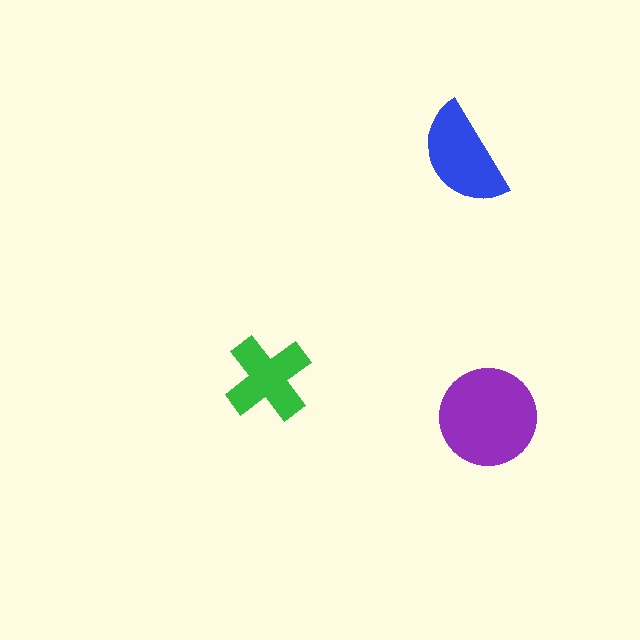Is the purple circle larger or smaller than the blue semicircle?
Larger.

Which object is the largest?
The purple circle.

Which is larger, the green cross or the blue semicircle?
The blue semicircle.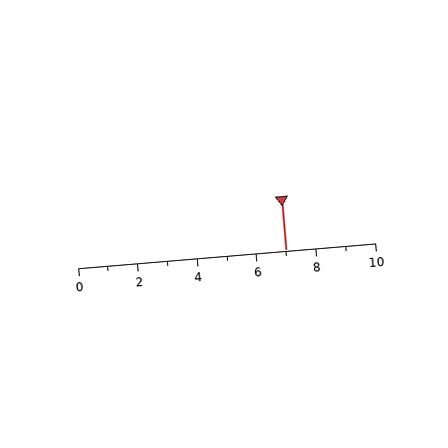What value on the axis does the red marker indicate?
The marker indicates approximately 7.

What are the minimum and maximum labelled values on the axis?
The axis runs from 0 to 10.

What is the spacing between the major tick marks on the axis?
The major ticks are spaced 2 apart.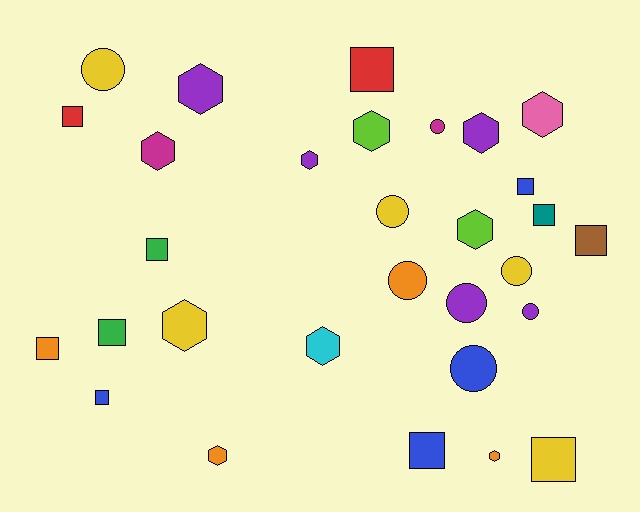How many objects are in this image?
There are 30 objects.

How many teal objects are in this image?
There is 1 teal object.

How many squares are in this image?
There are 11 squares.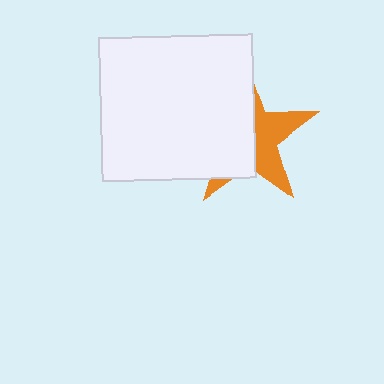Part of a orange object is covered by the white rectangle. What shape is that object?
It is a star.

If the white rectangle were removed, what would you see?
You would see the complete orange star.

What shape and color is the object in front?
The object in front is a white rectangle.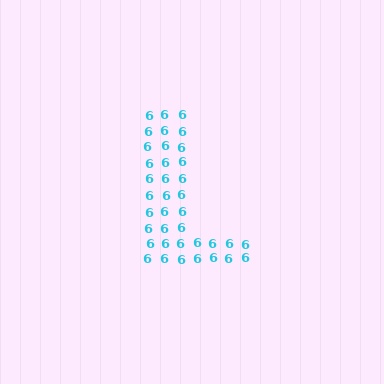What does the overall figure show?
The overall figure shows the letter L.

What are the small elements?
The small elements are digit 6's.